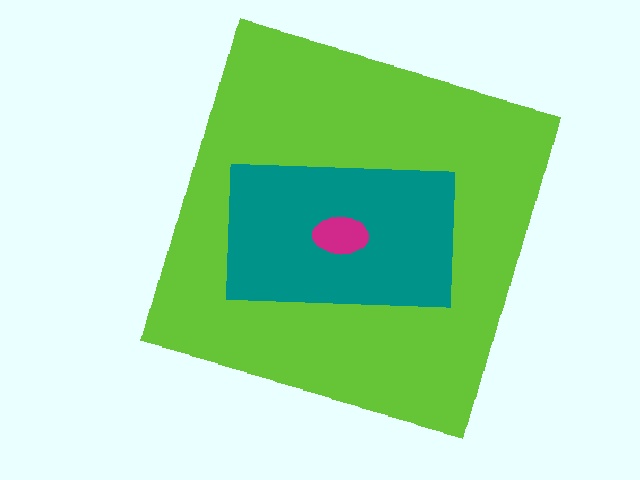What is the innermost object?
The magenta ellipse.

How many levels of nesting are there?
3.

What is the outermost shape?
The lime square.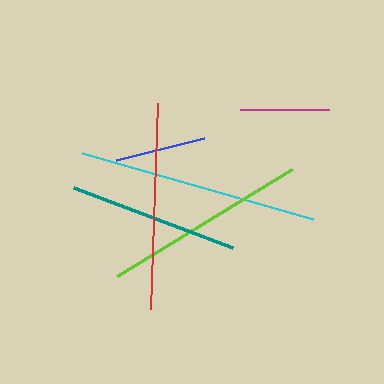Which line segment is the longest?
The cyan line is the longest at approximately 240 pixels.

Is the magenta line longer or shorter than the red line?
The red line is longer than the magenta line.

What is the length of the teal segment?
The teal segment is approximately 170 pixels long.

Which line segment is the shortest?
The magenta line is the shortest at approximately 89 pixels.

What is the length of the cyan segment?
The cyan segment is approximately 240 pixels long.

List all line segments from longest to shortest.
From longest to shortest: cyan, red, lime, teal, blue, magenta.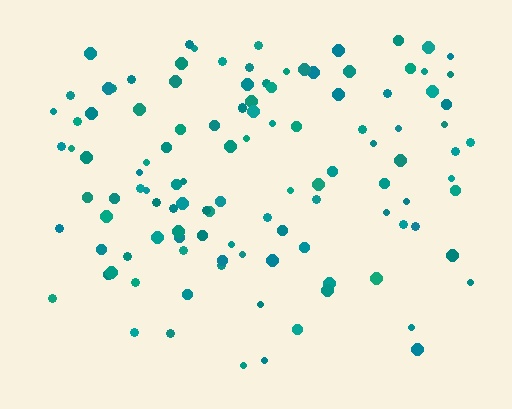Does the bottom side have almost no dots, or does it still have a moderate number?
Still a moderate number, just noticeably fewer than the top.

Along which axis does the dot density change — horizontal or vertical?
Vertical.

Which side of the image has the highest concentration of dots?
The top.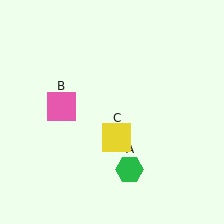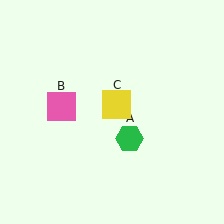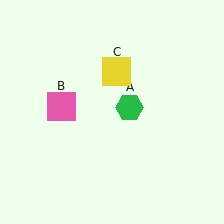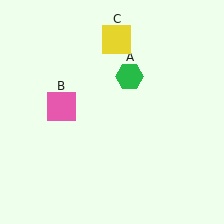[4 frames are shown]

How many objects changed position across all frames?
2 objects changed position: green hexagon (object A), yellow square (object C).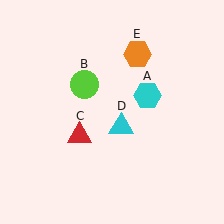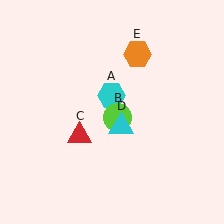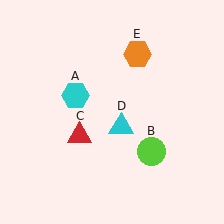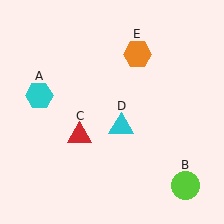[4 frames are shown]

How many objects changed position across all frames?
2 objects changed position: cyan hexagon (object A), lime circle (object B).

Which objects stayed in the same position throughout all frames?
Red triangle (object C) and cyan triangle (object D) and orange hexagon (object E) remained stationary.